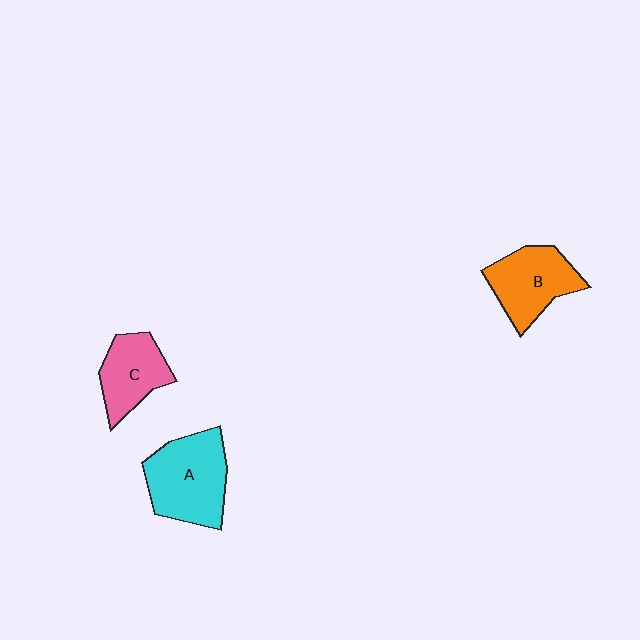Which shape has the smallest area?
Shape C (pink).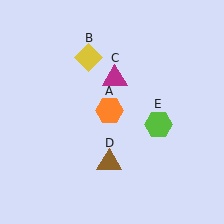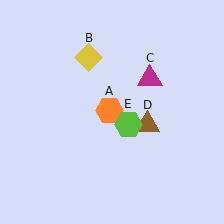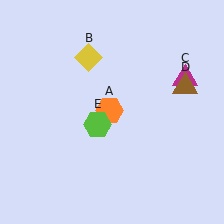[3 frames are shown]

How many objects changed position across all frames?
3 objects changed position: magenta triangle (object C), brown triangle (object D), lime hexagon (object E).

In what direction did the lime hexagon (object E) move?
The lime hexagon (object E) moved left.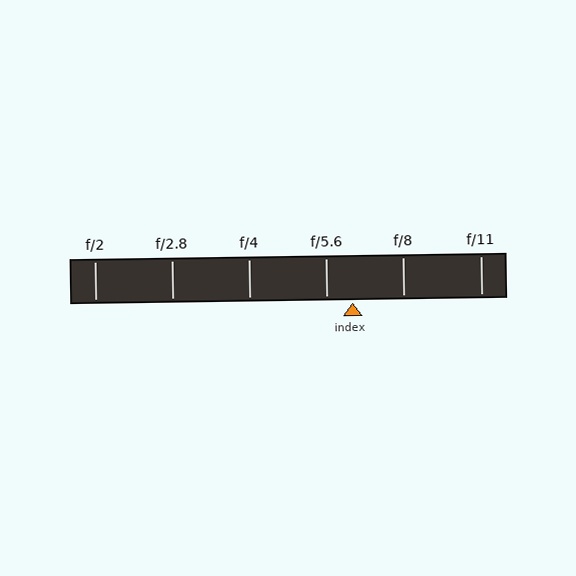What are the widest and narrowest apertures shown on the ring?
The widest aperture shown is f/2 and the narrowest is f/11.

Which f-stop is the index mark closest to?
The index mark is closest to f/5.6.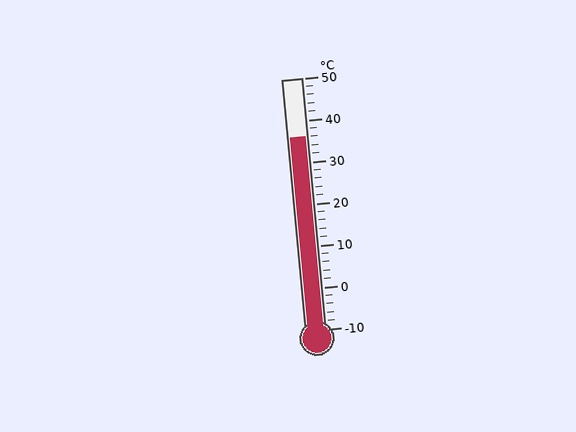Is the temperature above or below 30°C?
The temperature is above 30°C.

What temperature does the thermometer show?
The thermometer shows approximately 36°C.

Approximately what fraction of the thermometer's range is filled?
The thermometer is filled to approximately 75% of its range.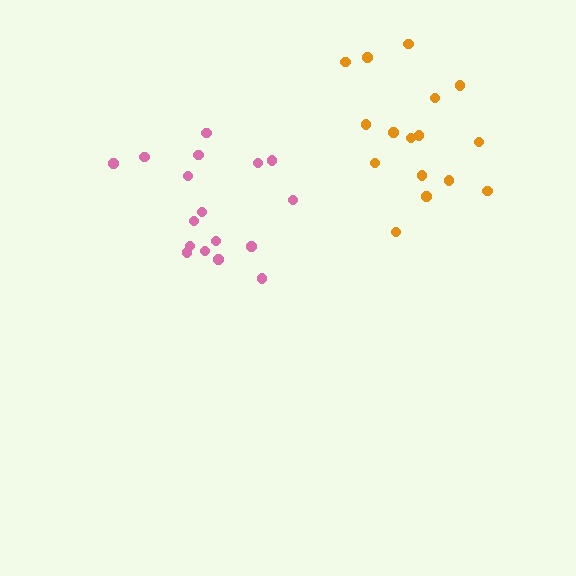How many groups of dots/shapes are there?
There are 2 groups.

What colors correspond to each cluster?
The clusters are colored: pink, orange.